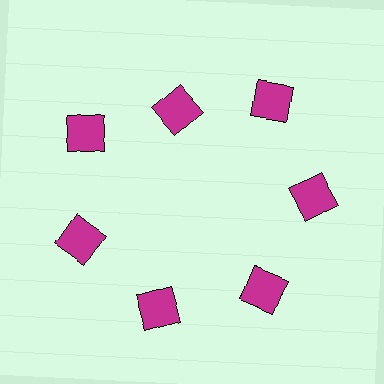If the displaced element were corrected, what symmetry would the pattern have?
It would have 7-fold rotational symmetry — the pattern would map onto itself every 51 degrees.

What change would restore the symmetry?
The symmetry would be restored by moving it outward, back onto the ring so that all 7 squares sit at equal angles and equal distance from the center.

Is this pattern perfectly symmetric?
No. The 7 magenta squares are arranged in a ring, but one element near the 12 o'clock position is pulled inward toward the center, breaking the 7-fold rotational symmetry.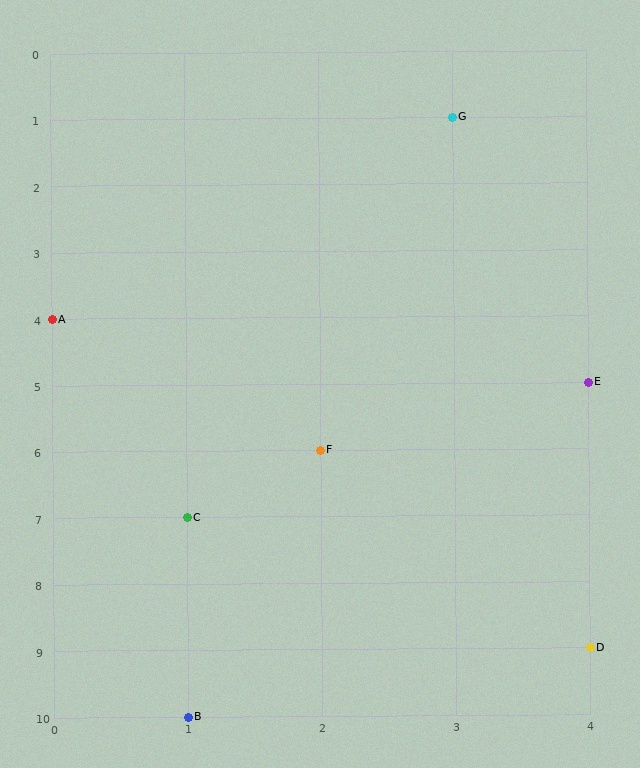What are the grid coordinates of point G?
Point G is at grid coordinates (3, 1).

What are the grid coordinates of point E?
Point E is at grid coordinates (4, 5).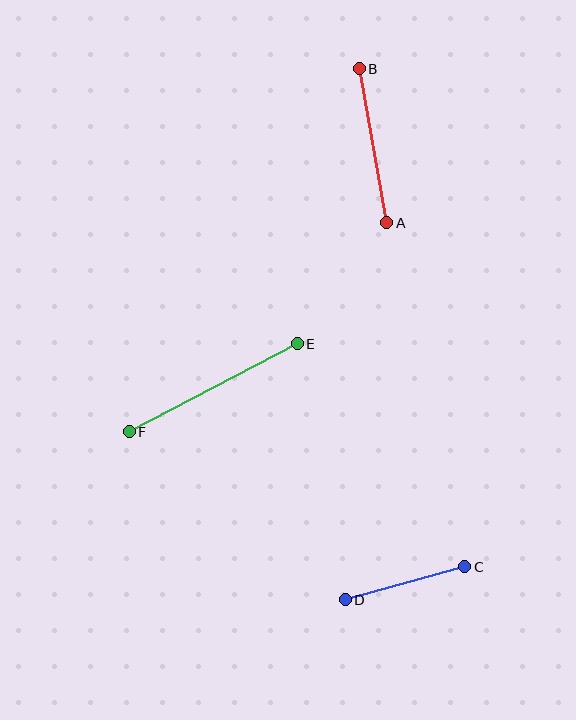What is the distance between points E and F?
The distance is approximately 190 pixels.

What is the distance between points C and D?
The distance is approximately 124 pixels.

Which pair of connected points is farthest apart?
Points E and F are farthest apart.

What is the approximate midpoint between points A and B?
The midpoint is at approximately (373, 146) pixels.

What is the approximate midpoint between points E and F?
The midpoint is at approximately (213, 388) pixels.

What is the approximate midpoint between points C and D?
The midpoint is at approximately (405, 583) pixels.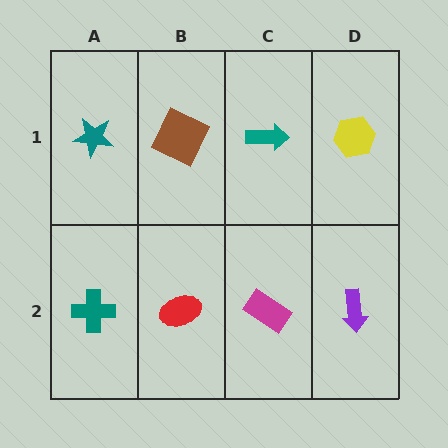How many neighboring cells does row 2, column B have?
3.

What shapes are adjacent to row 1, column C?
A magenta rectangle (row 2, column C), a brown square (row 1, column B), a yellow hexagon (row 1, column D).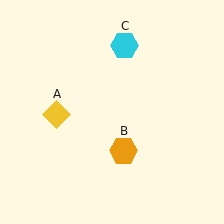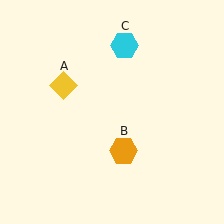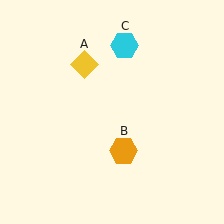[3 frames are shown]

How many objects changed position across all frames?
1 object changed position: yellow diamond (object A).